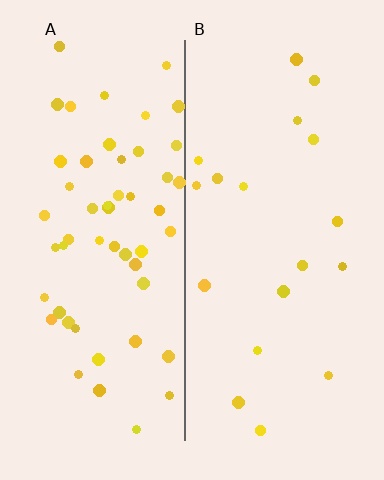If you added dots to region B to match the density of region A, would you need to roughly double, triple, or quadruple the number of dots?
Approximately triple.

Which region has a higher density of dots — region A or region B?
A (the left).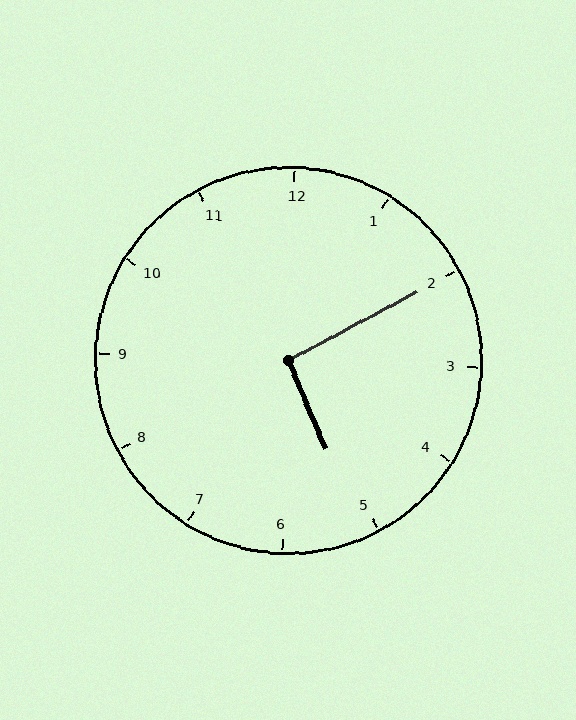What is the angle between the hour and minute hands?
Approximately 95 degrees.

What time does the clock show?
5:10.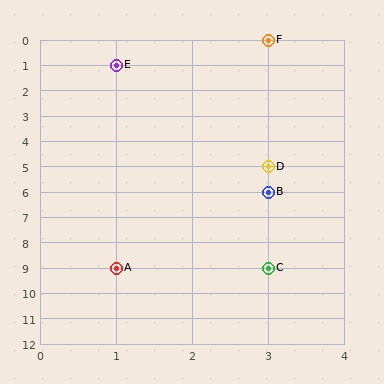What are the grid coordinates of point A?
Point A is at grid coordinates (1, 9).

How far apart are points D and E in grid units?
Points D and E are 2 columns and 4 rows apart (about 4.5 grid units diagonally).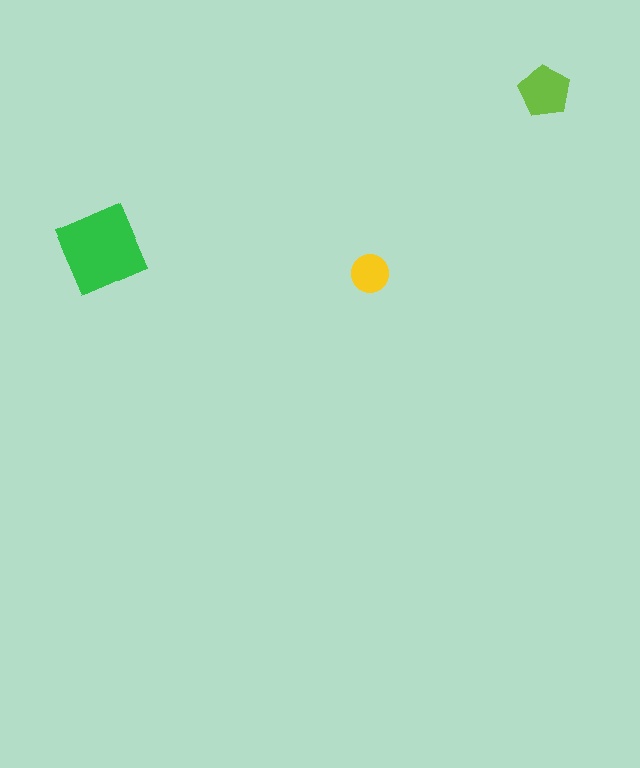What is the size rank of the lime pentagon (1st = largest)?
2nd.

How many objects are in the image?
There are 3 objects in the image.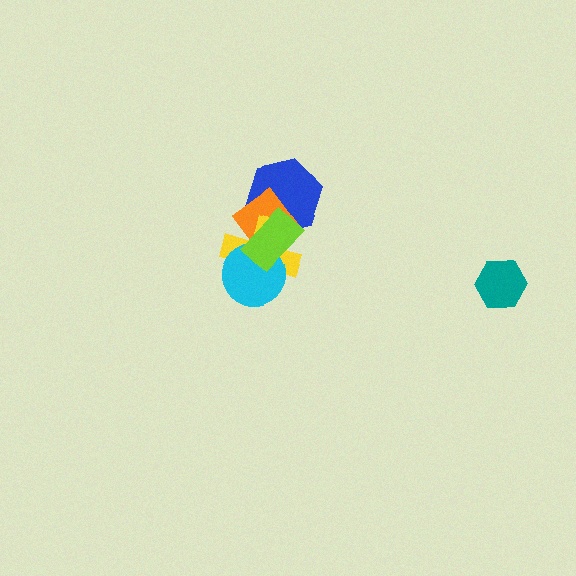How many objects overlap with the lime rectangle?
4 objects overlap with the lime rectangle.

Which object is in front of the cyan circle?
The lime rectangle is in front of the cyan circle.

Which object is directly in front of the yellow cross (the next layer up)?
The cyan circle is directly in front of the yellow cross.